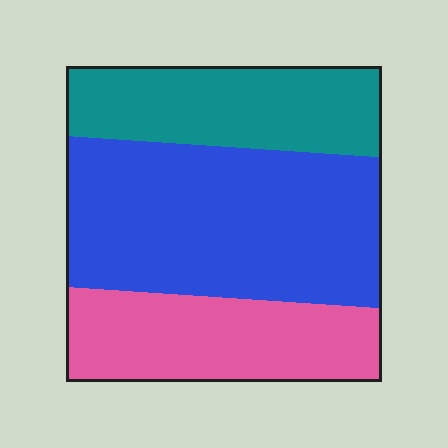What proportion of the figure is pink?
Pink covers roughly 25% of the figure.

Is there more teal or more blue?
Blue.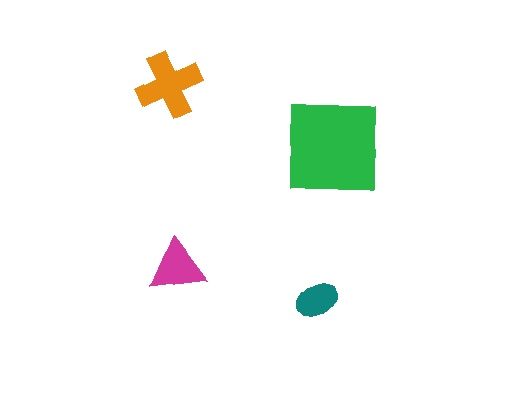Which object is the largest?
The green square.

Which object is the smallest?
The teal ellipse.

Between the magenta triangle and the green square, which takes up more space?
The green square.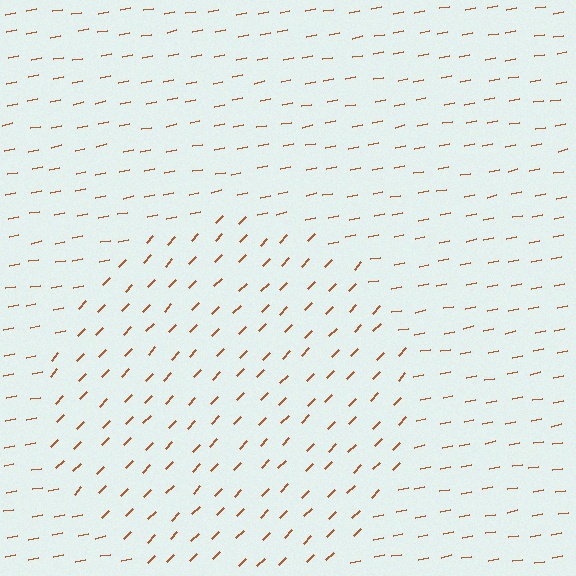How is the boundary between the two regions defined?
The boundary is defined purely by a change in line orientation (approximately 35 degrees difference). All lines are the same color and thickness.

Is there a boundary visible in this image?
Yes, there is a texture boundary formed by a change in line orientation.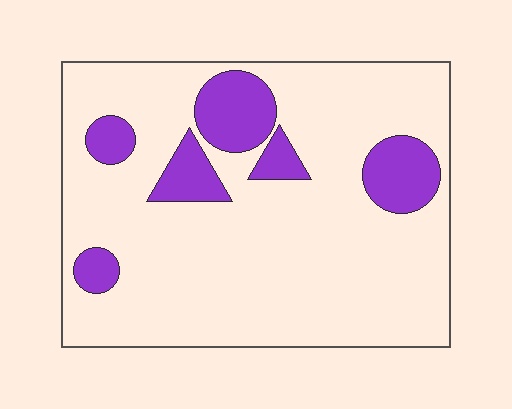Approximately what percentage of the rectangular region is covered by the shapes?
Approximately 15%.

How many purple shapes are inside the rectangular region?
6.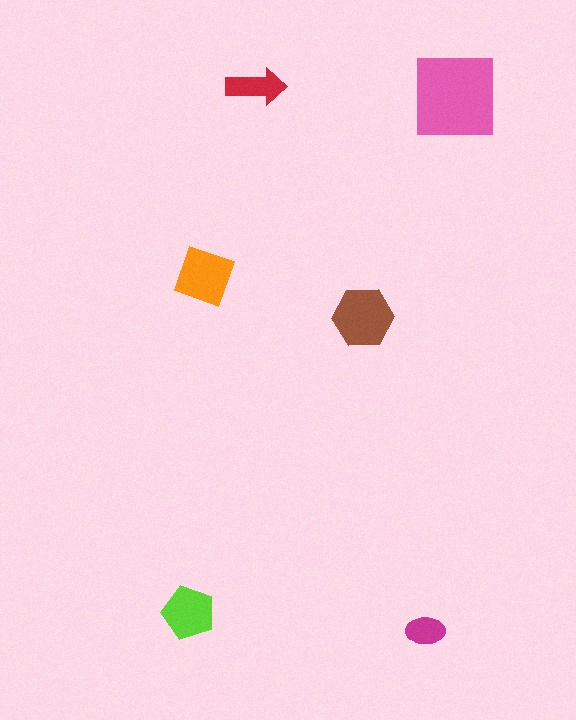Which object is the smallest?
The magenta ellipse.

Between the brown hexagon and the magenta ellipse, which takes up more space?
The brown hexagon.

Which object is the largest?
The pink square.